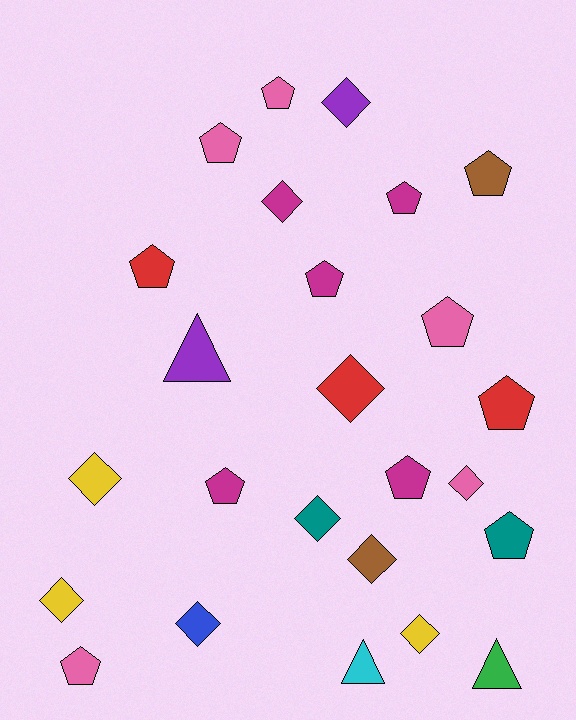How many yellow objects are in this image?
There are 3 yellow objects.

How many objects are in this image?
There are 25 objects.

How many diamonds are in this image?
There are 10 diamonds.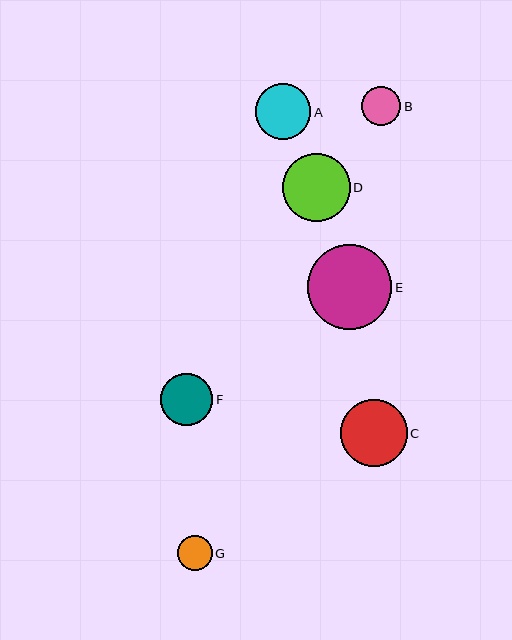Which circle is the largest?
Circle E is the largest with a size of approximately 85 pixels.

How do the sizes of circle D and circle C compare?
Circle D and circle C are approximately the same size.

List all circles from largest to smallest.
From largest to smallest: E, D, C, A, F, B, G.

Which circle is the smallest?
Circle G is the smallest with a size of approximately 35 pixels.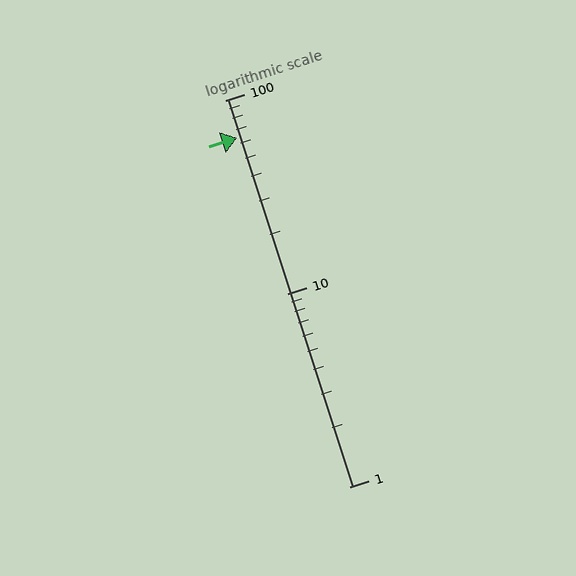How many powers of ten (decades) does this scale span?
The scale spans 2 decades, from 1 to 100.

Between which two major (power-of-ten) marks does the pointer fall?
The pointer is between 10 and 100.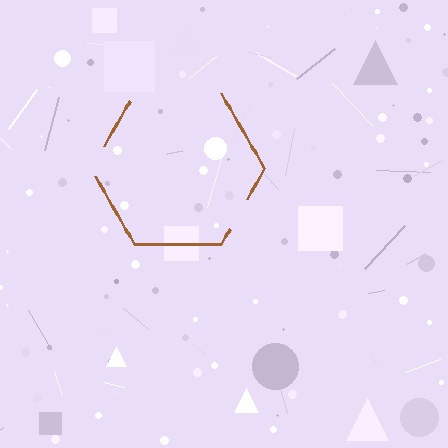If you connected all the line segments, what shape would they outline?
They would outline a hexagon.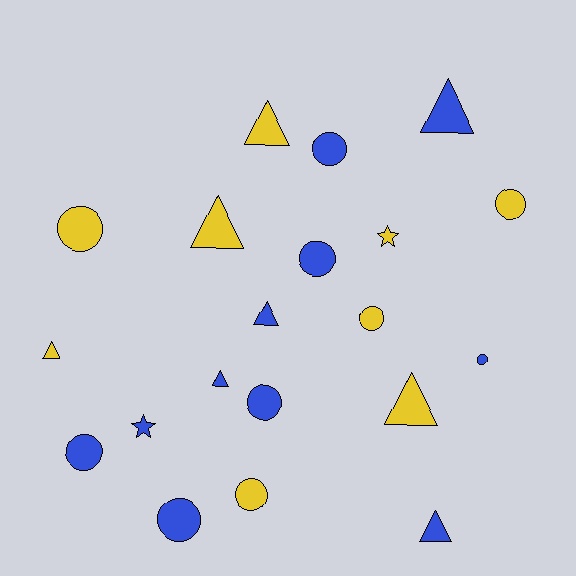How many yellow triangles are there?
There are 4 yellow triangles.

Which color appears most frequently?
Blue, with 11 objects.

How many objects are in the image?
There are 20 objects.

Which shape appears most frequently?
Circle, with 10 objects.